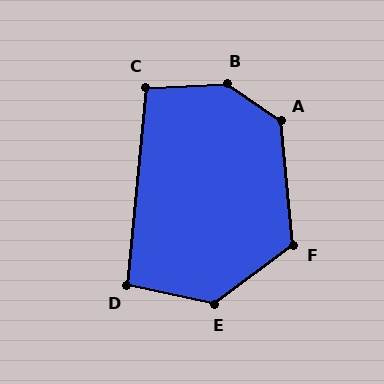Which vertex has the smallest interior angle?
D, at approximately 96 degrees.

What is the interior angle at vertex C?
Approximately 98 degrees (obtuse).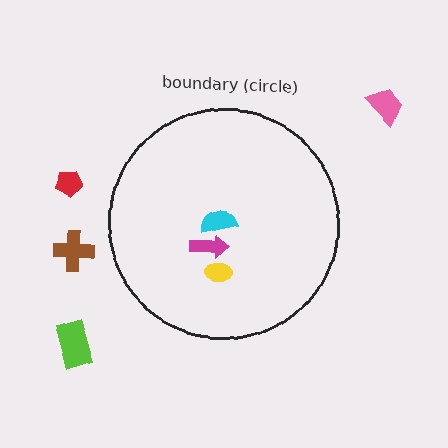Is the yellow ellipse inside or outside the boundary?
Inside.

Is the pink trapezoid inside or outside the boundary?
Outside.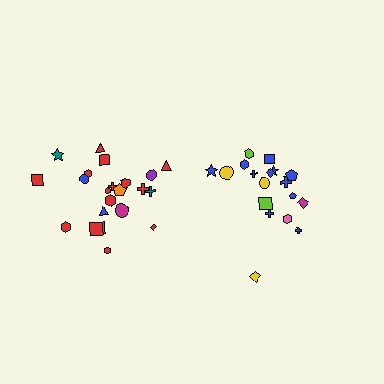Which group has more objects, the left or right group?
The left group.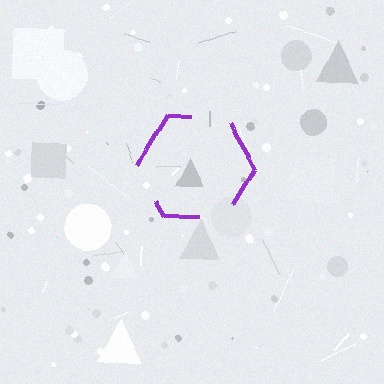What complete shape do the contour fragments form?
The contour fragments form a hexagon.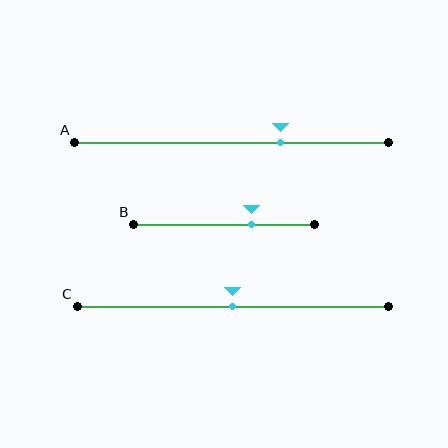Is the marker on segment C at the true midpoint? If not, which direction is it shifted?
Yes, the marker on segment C is at the true midpoint.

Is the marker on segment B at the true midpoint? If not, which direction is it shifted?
No, the marker on segment B is shifted to the right by about 15% of the segment length.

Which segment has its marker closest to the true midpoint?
Segment C has its marker closest to the true midpoint.